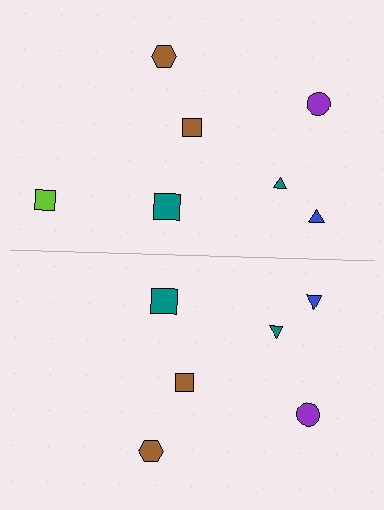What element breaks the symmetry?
A lime square is missing from the bottom side.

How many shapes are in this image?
There are 13 shapes in this image.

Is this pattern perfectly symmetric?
No, the pattern is not perfectly symmetric. A lime square is missing from the bottom side.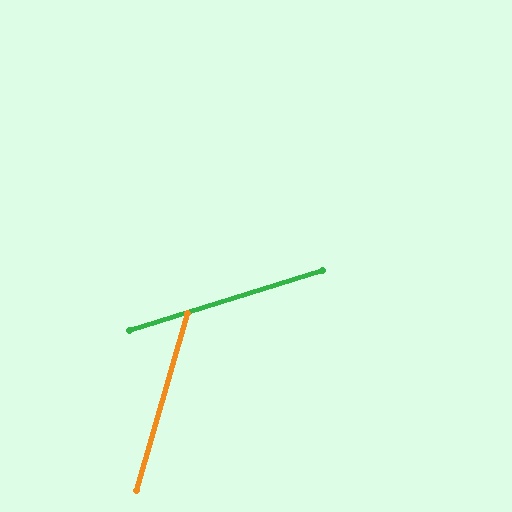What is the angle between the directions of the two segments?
Approximately 57 degrees.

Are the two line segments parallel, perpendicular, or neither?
Neither parallel nor perpendicular — they differ by about 57°.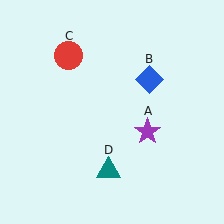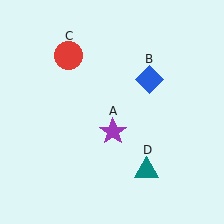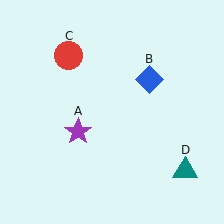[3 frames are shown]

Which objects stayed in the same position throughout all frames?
Blue diamond (object B) and red circle (object C) remained stationary.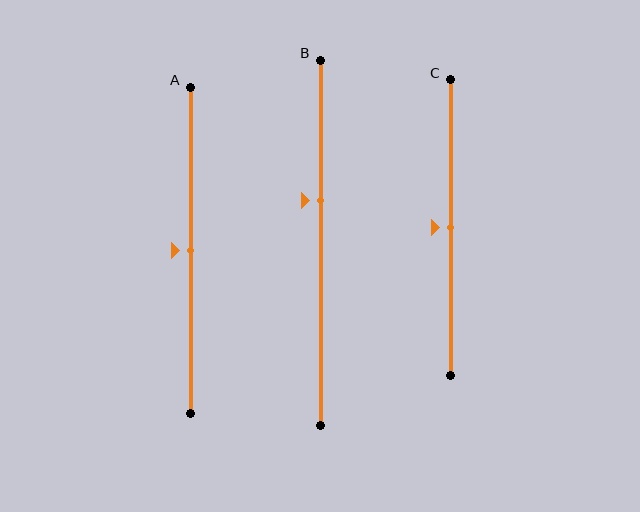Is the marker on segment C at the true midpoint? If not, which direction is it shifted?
Yes, the marker on segment C is at the true midpoint.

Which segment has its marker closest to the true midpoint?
Segment A has its marker closest to the true midpoint.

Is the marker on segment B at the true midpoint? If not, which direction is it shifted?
No, the marker on segment B is shifted upward by about 11% of the segment length.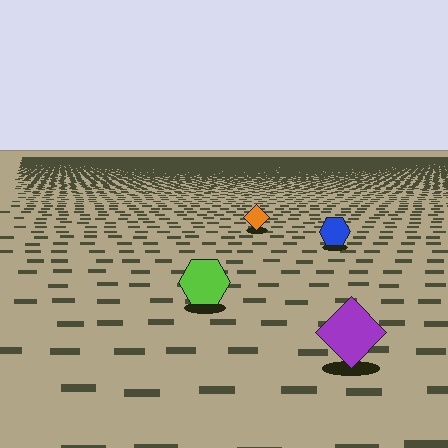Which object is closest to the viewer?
The purple diamond is closest. The texture marks near it are larger and more spread out.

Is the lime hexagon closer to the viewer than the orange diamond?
Yes. The lime hexagon is closer — you can tell from the texture gradient: the ground texture is coarser near it.